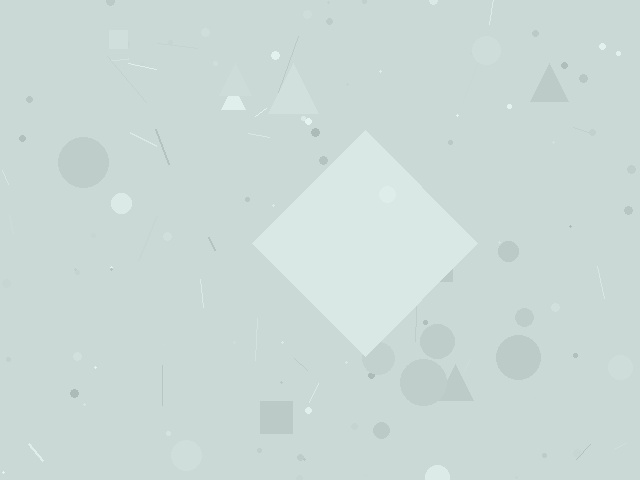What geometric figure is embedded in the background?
A diamond is embedded in the background.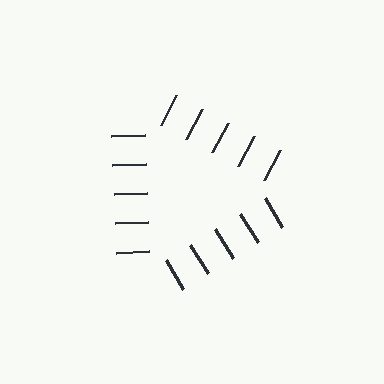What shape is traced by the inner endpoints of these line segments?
An illusory triangle — the line segments terminate on its edges but no continuous stroke is drawn.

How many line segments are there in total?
15 — 5 along each of the 3 edges.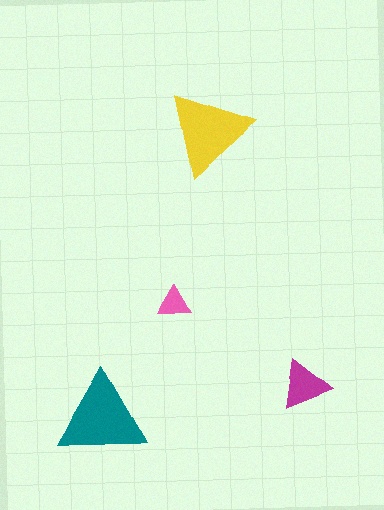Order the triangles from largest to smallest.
the teal one, the yellow one, the magenta one, the pink one.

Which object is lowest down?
The teal triangle is bottommost.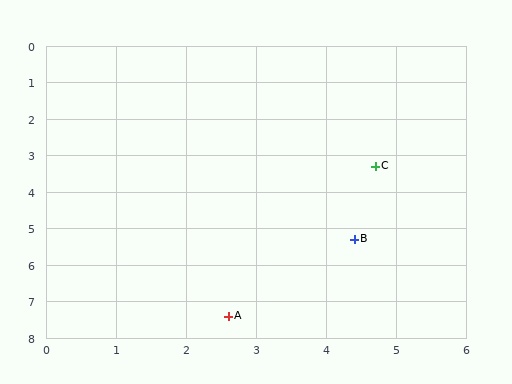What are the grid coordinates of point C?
Point C is at approximately (4.7, 3.3).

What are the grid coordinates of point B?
Point B is at approximately (4.4, 5.3).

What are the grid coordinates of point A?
Point A is at approximately (2.6, 7.4).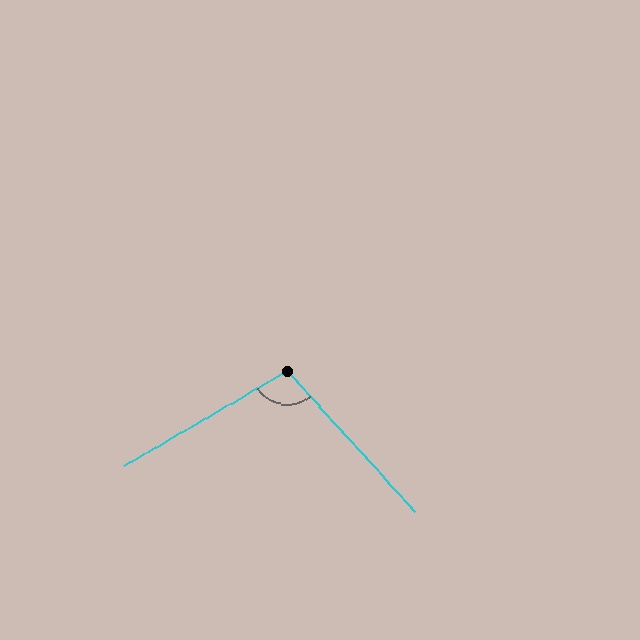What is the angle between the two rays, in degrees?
Approximately 102 degrees.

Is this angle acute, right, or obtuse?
It is obtuse.